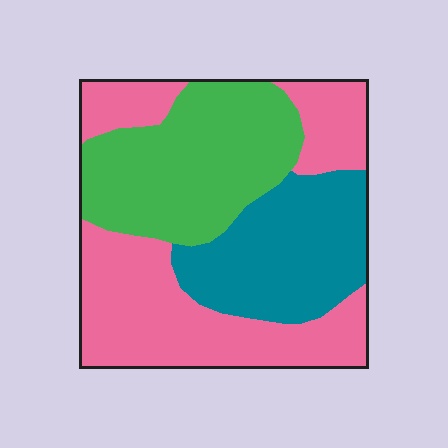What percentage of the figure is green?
Green covers roughly 30% of the figure.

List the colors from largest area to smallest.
From largest to smallest: pink, green, teal.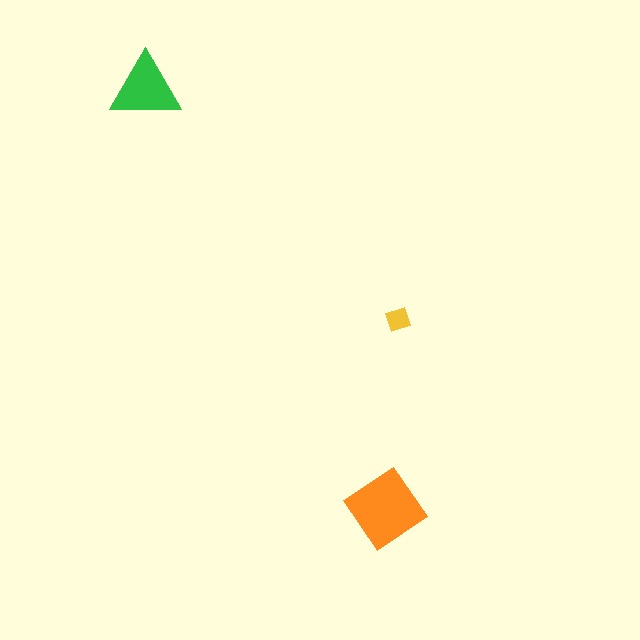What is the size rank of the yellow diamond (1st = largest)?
3rd.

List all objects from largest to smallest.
The orange diamond, the green triangle, the yellow diamond.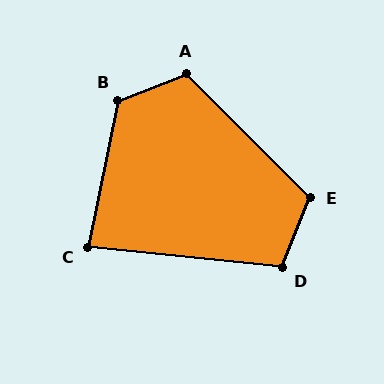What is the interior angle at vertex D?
Approximately 105 degrees (obtuse).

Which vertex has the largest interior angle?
B, at approximately 122 degrees.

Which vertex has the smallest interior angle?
C, at approximately 84 degrees.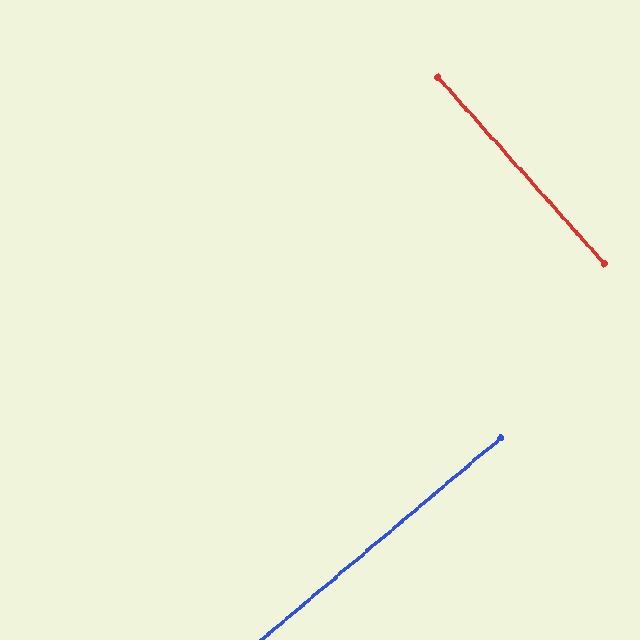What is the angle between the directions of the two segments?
Approximately 88 degrees.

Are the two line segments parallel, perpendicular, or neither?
Perpendicular — they meet at approximately 88°.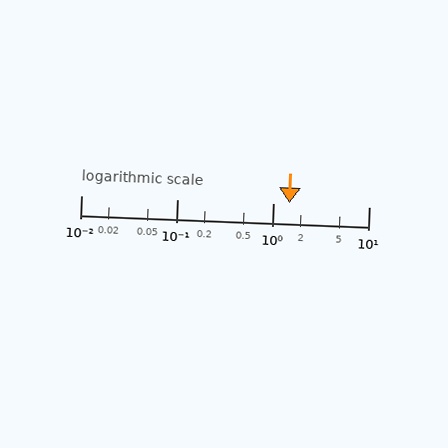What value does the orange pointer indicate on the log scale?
The pointer indicates approximately 1.5.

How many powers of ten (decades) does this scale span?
The scale spans 3 decades, from 0.01 to 10.